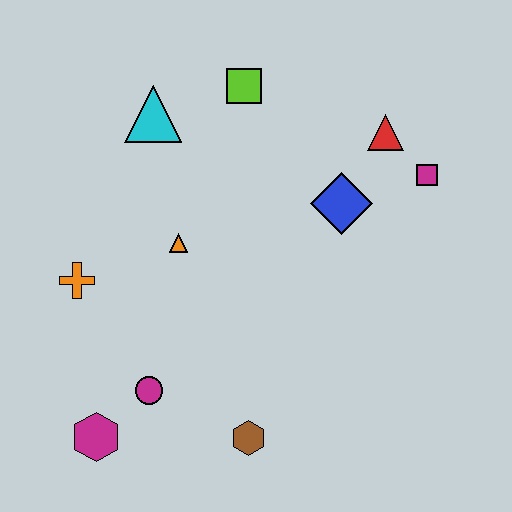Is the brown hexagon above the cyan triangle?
No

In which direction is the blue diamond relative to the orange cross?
The blue diamond is to the right of the orange cross.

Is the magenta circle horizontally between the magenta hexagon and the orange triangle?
Yes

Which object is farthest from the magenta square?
The magenta hexagon is farthest from the magenta square.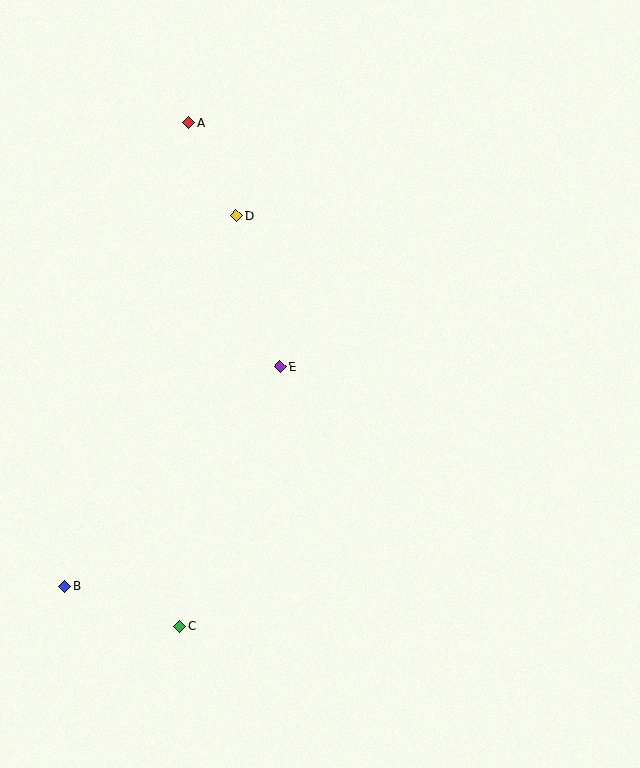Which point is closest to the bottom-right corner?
Point C is closest to the bottom-right corner.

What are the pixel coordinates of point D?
Point D is at (237, 216).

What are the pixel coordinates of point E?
Point E is at (280, 367).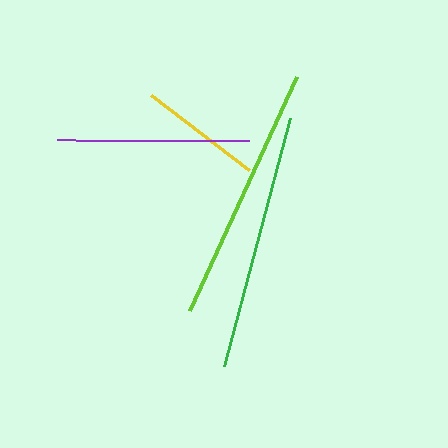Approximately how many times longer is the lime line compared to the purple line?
The lime line is approximately 1.3 times the length of the purple line.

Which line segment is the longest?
The lime line is the longest at approximately 258 pixels.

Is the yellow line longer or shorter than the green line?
The green line is longer than the yellow line.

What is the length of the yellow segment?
The yellow segment is approximately 123 pixels long.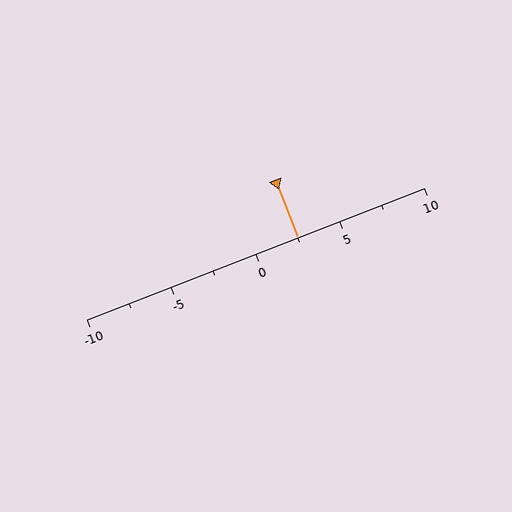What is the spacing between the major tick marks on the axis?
The major ticks are spaced 5 apart.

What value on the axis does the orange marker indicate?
The marker indicates approximately 2.5.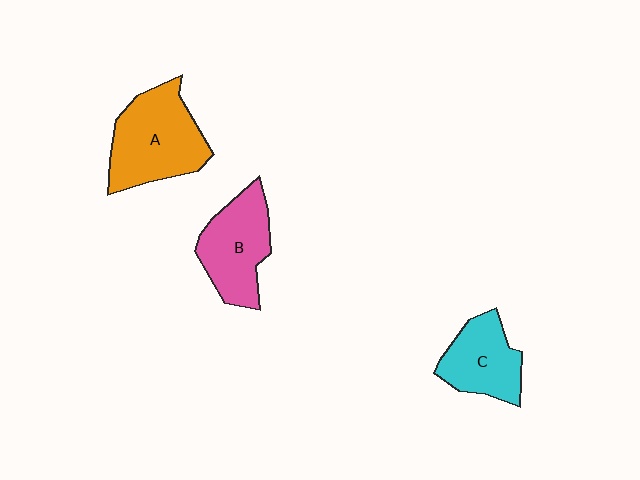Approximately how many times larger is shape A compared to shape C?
Approximately 1.5 times.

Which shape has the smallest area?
Shape C (cyan).